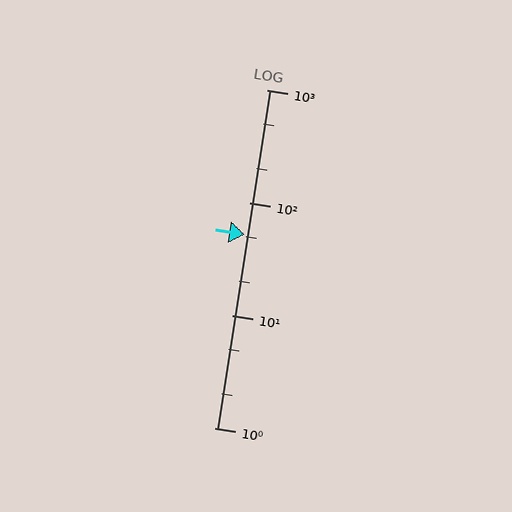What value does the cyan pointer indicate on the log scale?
The pointer indicates approximately 52.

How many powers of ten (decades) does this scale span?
The scale spans 3 decades, from 1 to 1000.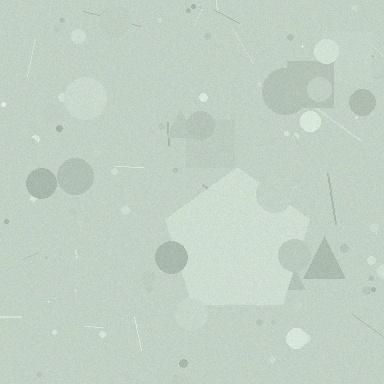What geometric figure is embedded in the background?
A pentagon is embedded in the background.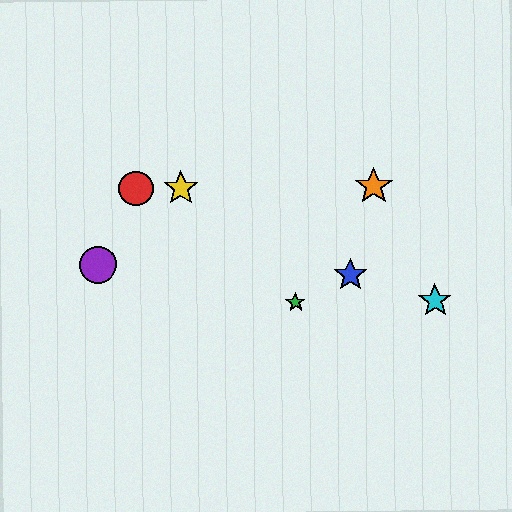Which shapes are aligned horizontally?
The red circle, the yellow star, the orange star are aligned horizontally.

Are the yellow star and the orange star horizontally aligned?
Yes, both are at y≈188.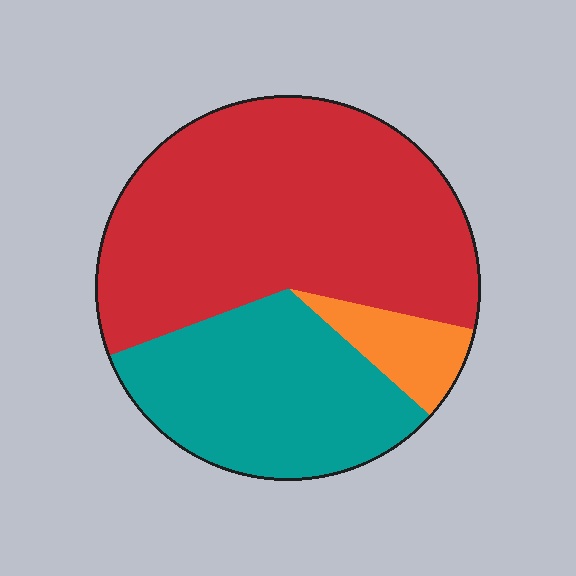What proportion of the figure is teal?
Teal takes up about one third (1/3) of the figure.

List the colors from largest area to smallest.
From largest to smallest: red, teal, orange.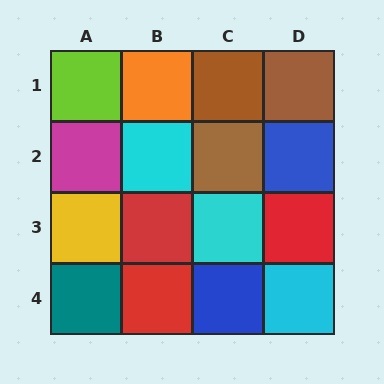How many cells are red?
3 cells are red.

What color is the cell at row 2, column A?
Magenta.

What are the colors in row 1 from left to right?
Lime, orange, brown, brown.